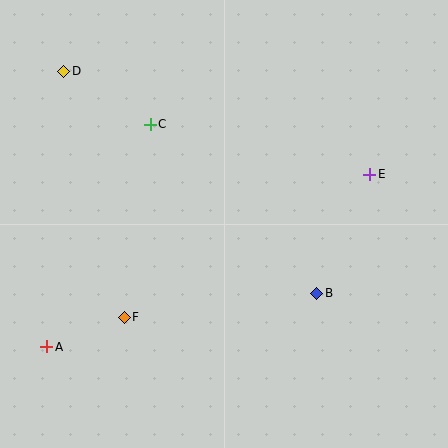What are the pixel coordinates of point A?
Point A is at (47, 347).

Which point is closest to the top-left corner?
Point D is closest to the top-left corner.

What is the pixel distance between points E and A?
The distance between E and A is 366 pixels.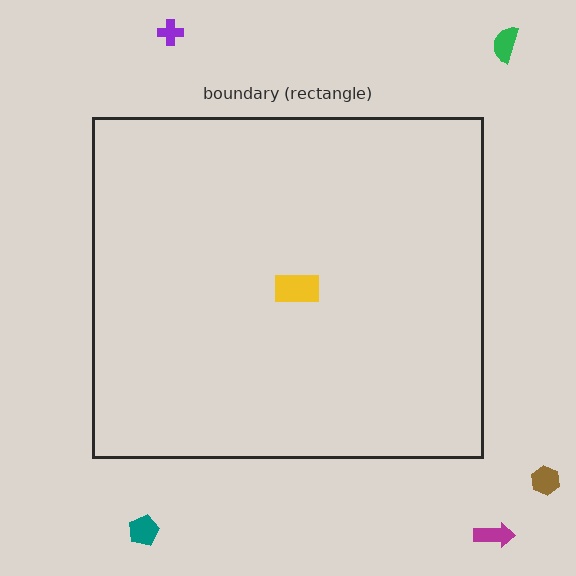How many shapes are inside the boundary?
1 inside, 5 outside.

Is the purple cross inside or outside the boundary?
Outside.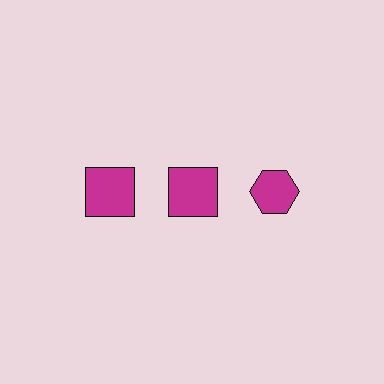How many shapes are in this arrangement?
There are 3 shapes arranged in a grid pattern.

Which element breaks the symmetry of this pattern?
The magenta hexagon in the top row, center column breaks the symmetry. All other shapes are magenta squares.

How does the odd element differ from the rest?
It has a different shape: hexagon instead of square.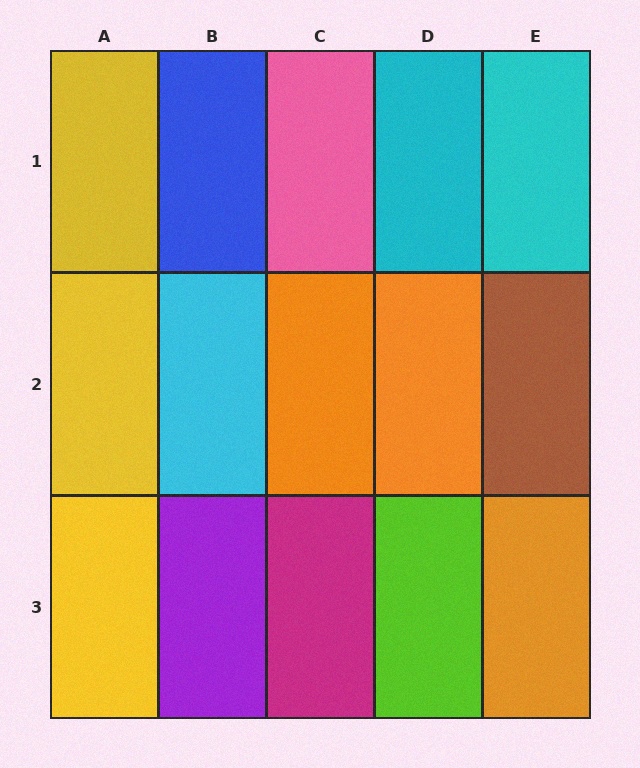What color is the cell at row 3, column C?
Magenta.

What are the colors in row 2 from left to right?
Yellow, cyan, orange, orange, brown.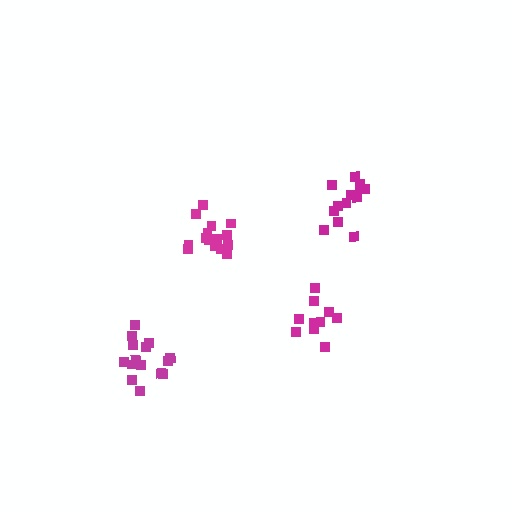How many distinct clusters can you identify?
There are 4 distinct clusters.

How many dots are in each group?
Group 1: 10 dots, Group 2: 14 dots, Group 3: 15 dots, Group 4: 15 dots (54 total).